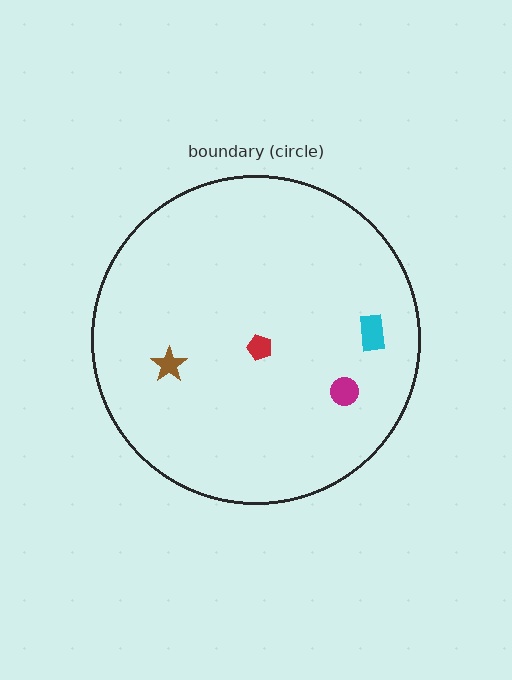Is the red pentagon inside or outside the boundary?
Inside.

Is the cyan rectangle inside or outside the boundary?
Inside.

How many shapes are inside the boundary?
4 inside, 0 outside.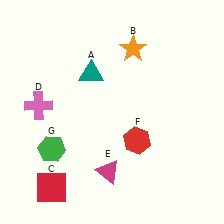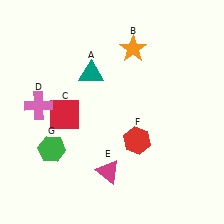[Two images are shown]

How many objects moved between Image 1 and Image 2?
1 object moved between the two images.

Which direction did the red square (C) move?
The red square (C) moved up.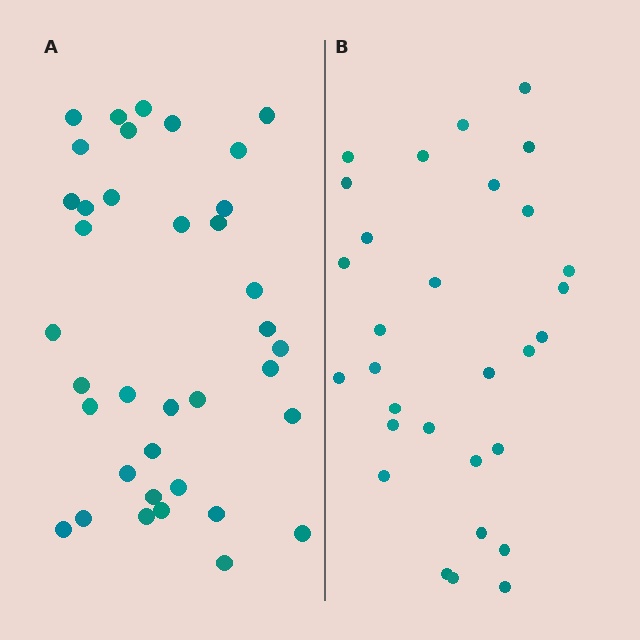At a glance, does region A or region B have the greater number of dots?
Region A (the left region) has more dots.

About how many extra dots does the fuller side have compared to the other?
Region A has roughly 8 or so more dots than region B.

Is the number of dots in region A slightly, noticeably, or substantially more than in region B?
Region A has only slightly more — the two regions are fairly close. The ratio is roughly 1.2 to 1.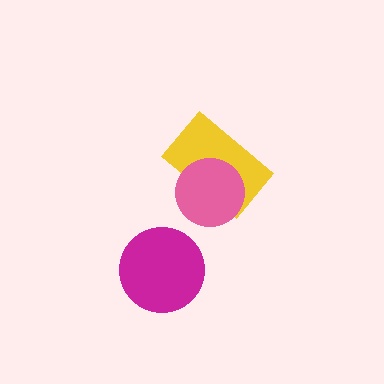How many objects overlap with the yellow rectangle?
1 object overlaps with the yellow rectangle.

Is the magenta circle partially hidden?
No, no other shape covers it.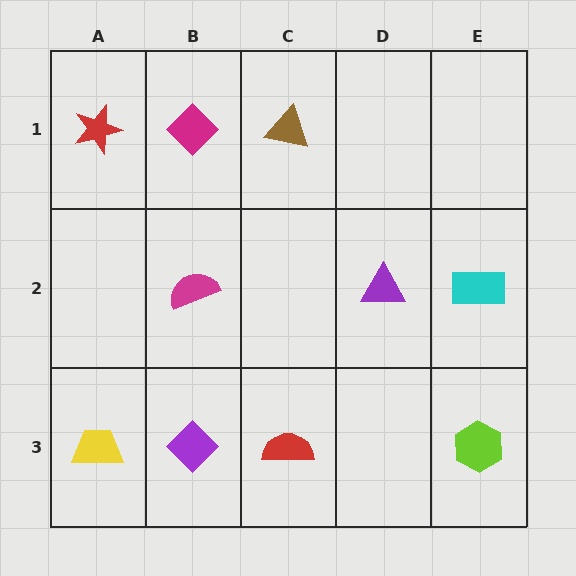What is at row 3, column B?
A purple diamond.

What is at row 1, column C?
A brown triangle.